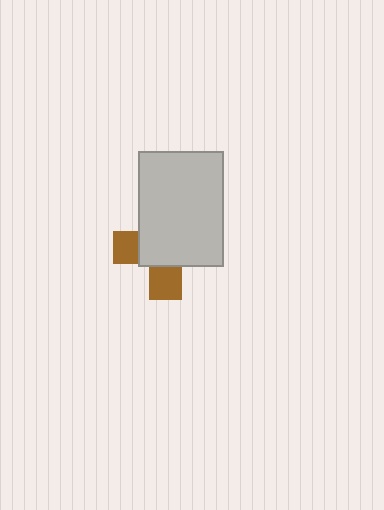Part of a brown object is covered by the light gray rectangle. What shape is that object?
It is a cross.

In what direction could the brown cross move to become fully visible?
The brown cross could move toward the lower-left. That would shift it out from behind the light gray rectangle entirely.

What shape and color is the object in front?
The object in front is a light gray rectangle.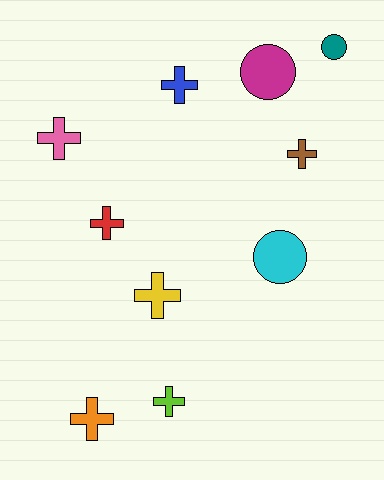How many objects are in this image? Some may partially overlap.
There are 10 objects.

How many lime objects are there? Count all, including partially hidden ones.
There is 1 lime object.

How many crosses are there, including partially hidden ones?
There are 7 crosses.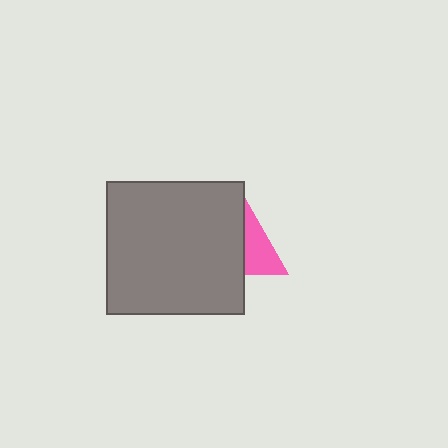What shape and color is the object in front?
The object in front is a gray rectangle.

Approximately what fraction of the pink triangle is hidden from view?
Roughly 52% of the pink triangle is hidden behind the gray rectangle.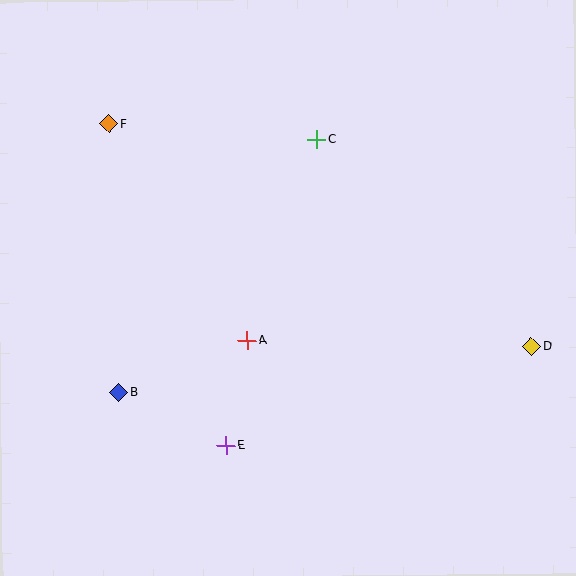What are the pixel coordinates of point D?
Point D is at (531, 346).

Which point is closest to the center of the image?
Point A at (247, 341) is closest to the center.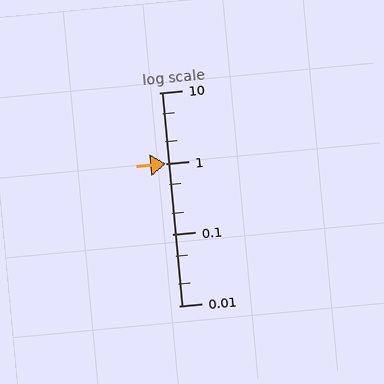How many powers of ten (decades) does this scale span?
The scale spans 3 decades, from 0.01 to 10.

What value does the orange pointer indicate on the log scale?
The pointer indicates approximately 1.